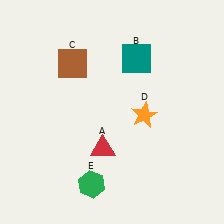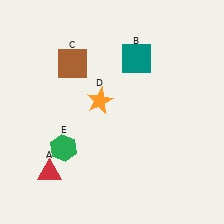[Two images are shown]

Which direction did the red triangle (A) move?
The red triangle (A) moved left.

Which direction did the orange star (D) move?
The orange star (D) moved left.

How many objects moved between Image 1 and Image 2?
3 objects moved between the two images.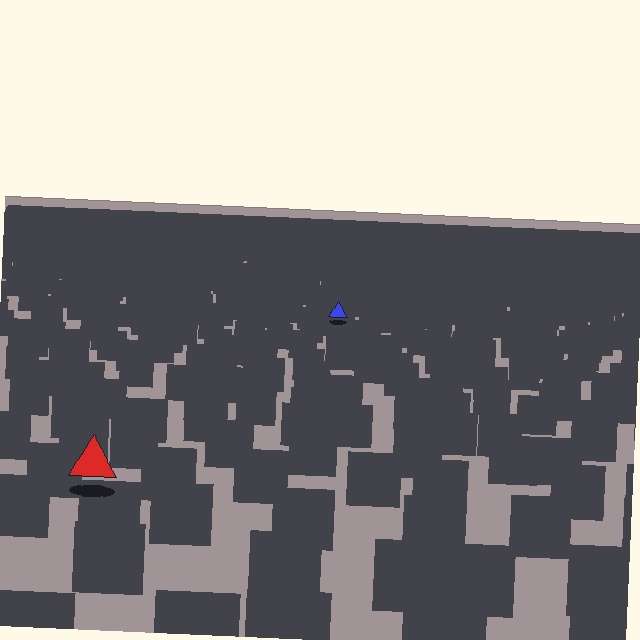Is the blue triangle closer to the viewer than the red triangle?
No. The red triangle is closer — you can tell from the texture gradient: the ground texture is coarser near it.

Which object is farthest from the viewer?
The blue triangle is farthest from the viewer. It appears smaller and the ground texture around it is denser.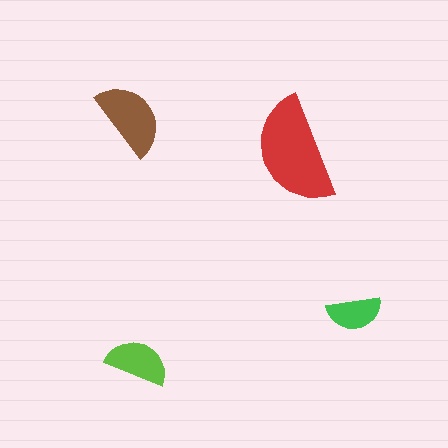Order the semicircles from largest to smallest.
the red one, the brown one, the lime one, the green one.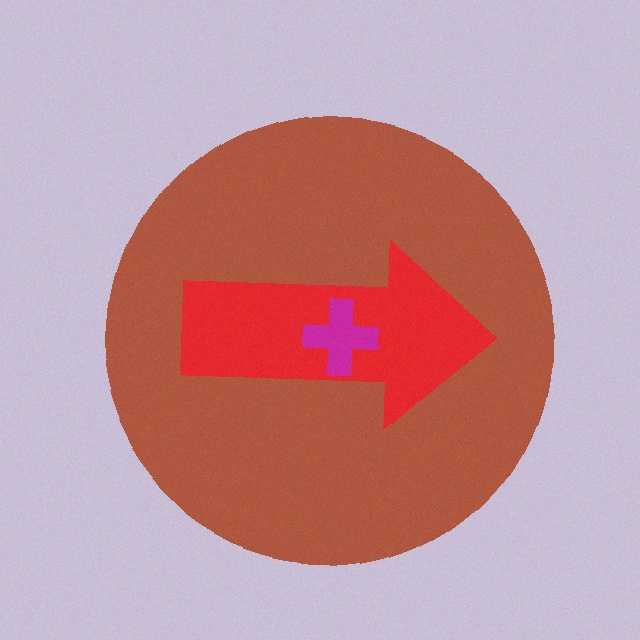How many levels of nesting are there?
3.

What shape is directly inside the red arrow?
The magenta cross.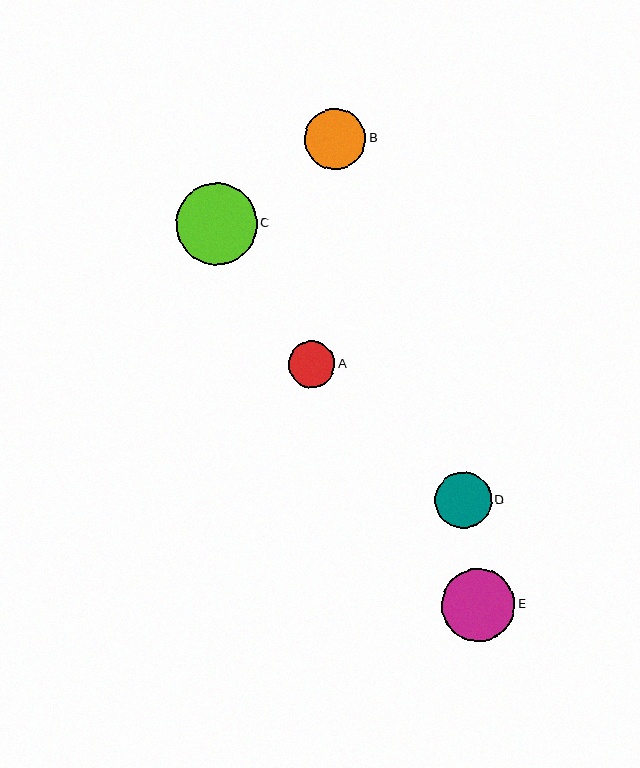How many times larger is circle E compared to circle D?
Circle E is approximately 1.3 times the size of circle D.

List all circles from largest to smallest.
From largest to smallest: C, E, B, D, A.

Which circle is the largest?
Circle C is the largest with a size of approximately 81 pixels.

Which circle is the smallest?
Circle A is the smallest with a size of approximately 47 pixels.